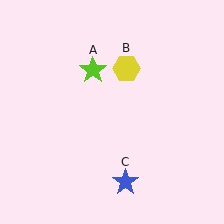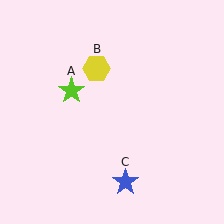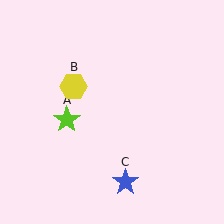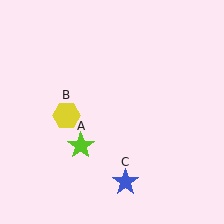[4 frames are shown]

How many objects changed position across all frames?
2 objects changed position: lime star (object A), yellow hexagon (object B).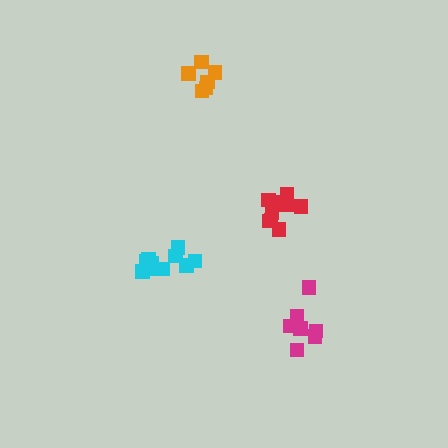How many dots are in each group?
Group 1: 10 dots, Group 2: 7 dots, Group 3: 11 dots, Group 4: 6 dots (34 total).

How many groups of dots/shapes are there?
There are 4 groups.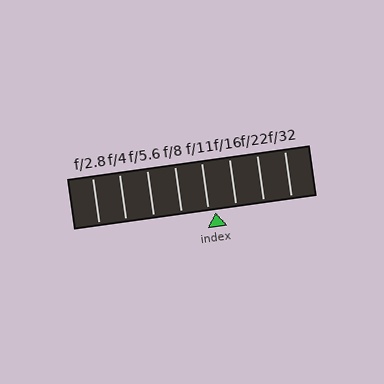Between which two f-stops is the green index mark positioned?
The index mark is between f/11 and f/16.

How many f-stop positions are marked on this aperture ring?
There are 8 f-stop positions marked.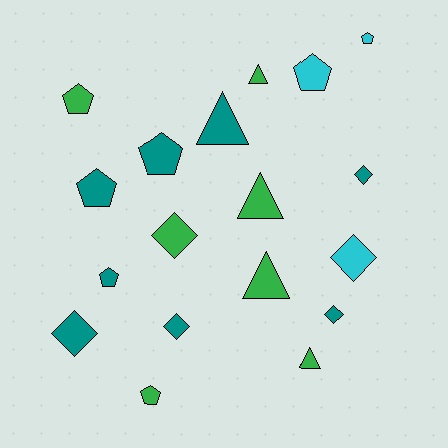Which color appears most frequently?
Teal, with 8 objects.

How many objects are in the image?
There are 18 objects.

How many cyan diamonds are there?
There is 1 cyan diamond.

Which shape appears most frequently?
Pentagon, with 7 objects.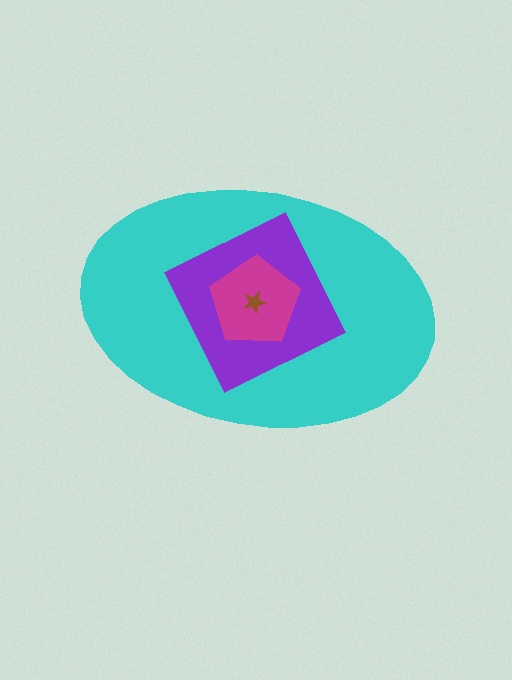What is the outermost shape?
The cyan ellipse.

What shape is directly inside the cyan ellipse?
The purple square.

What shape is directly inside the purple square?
The magenta pentagon.